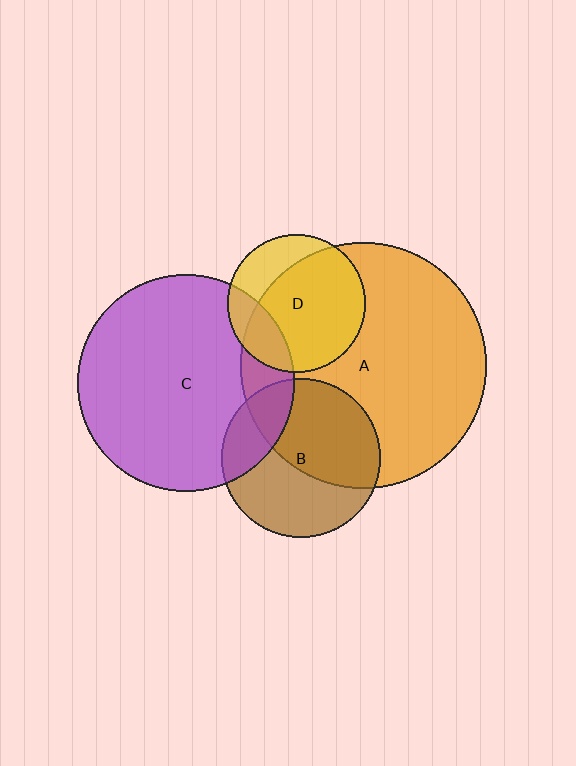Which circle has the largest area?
Circle A (orange).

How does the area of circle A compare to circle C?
Approximately 1.3 times.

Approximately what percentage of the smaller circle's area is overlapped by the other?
Approximately 15%.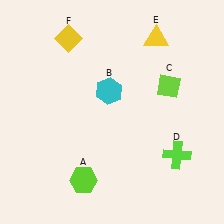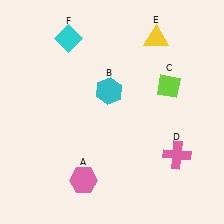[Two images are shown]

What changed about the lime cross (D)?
In Image 1, D is lime. In Image 2, it changed to pink.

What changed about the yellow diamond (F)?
In Image 1, F is yellow. In Image 2, it changed to cyan.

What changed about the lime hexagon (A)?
In Image 1, A is lime. In Image 2, it changed to pink.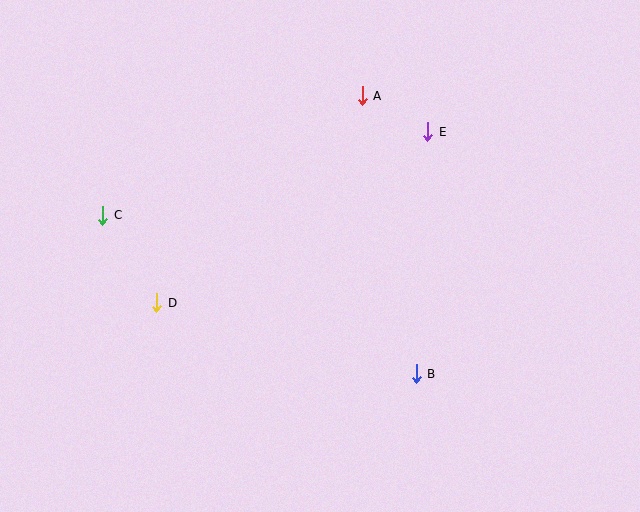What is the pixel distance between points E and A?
The distance between E and A is 75 pixels.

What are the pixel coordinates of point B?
Point B is at (416, 374).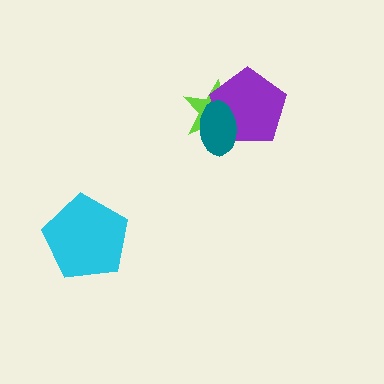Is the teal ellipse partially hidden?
No, no other shape covers it.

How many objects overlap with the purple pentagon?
2 objects overlap with the purple pentagon.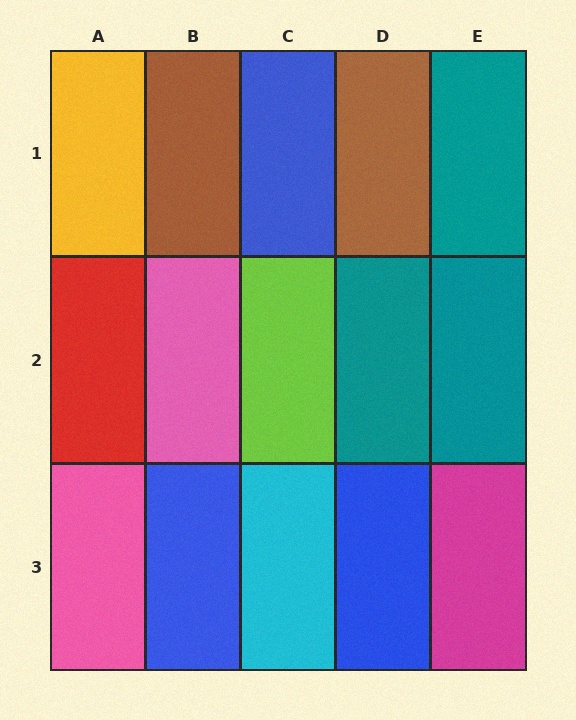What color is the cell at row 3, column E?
Magenta.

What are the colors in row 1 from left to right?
Yellow, brown, blue, brown, teal.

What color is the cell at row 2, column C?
Lime.